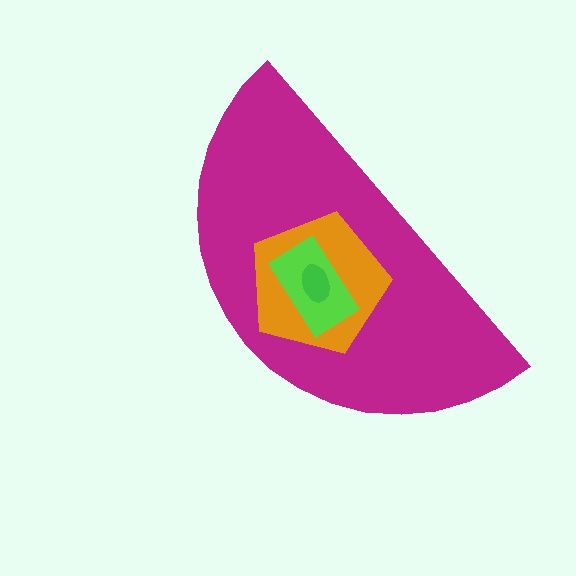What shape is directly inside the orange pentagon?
The lime rectangle.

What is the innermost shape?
The green ellipse.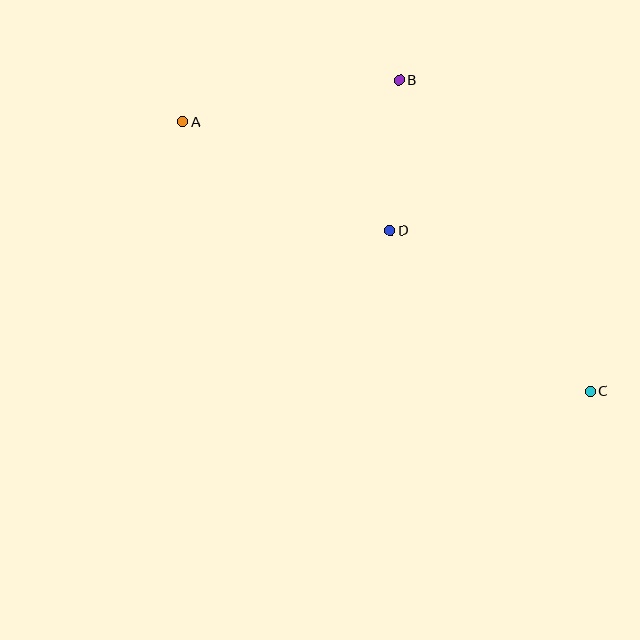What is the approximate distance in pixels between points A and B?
The distance between A and B is approximately 220 pixels.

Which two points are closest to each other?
Points B and D are closest to each other.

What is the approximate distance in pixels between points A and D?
The distance between A and D is approximately 234 pixels.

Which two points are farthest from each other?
Points A and C are farthest from each other.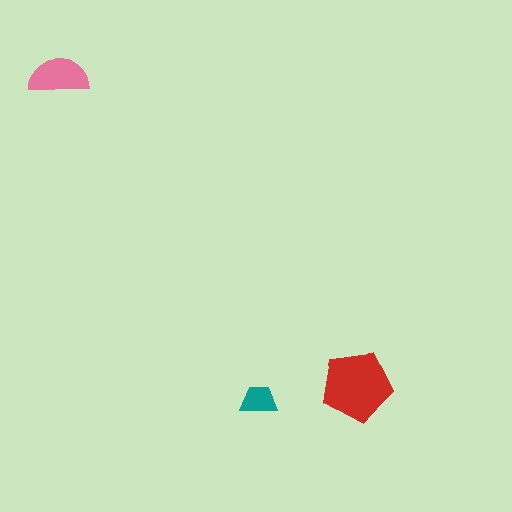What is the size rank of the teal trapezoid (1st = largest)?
3rd.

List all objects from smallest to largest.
The teal trapezoid, the pink semicircle, the red pentagon.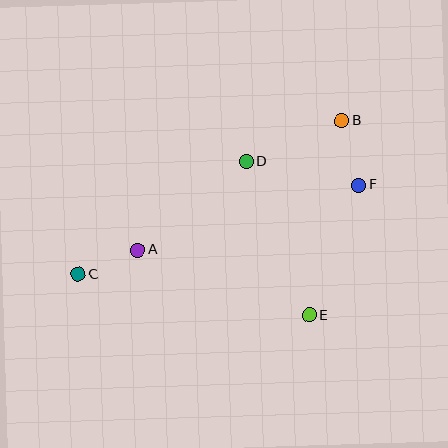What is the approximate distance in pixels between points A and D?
The distance between A and D is approximately 140 pixels.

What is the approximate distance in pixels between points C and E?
The distance between C and E is approximately 234 pixels.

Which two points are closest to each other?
Points A and C are closest to each other.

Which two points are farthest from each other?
Points B and C are farthest from each other.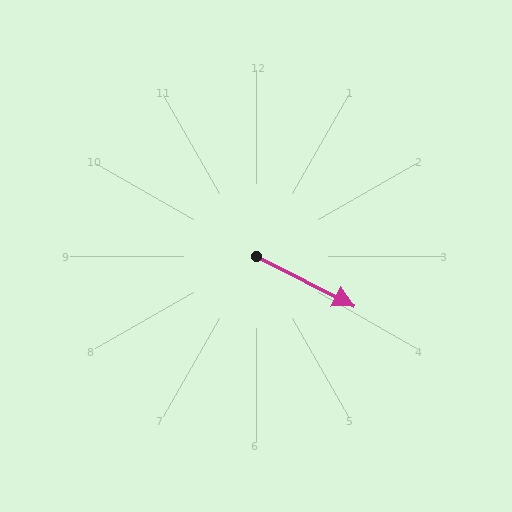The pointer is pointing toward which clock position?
Roughly 4 o'clock.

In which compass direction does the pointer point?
Southeast.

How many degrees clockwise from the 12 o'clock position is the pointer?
Approximately 117 degrees.